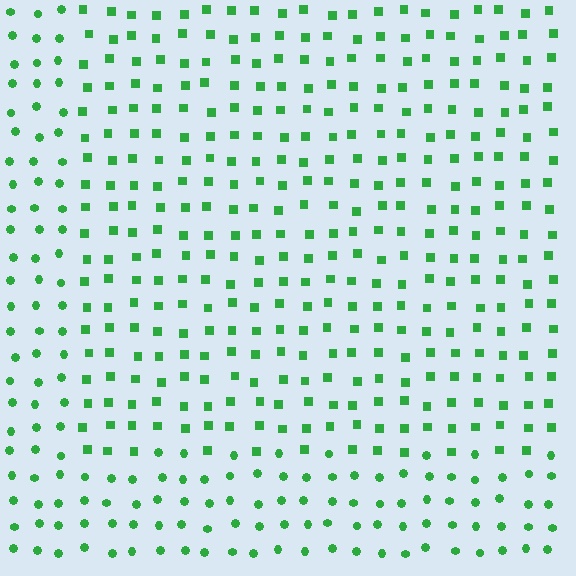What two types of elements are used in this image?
The image uses squares inside the rectangle region and circles outside it.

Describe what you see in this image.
The image is filled with small green elements arranged in a uniform grid. A rectangle-shaped region contains squares, while the surrounding area contains circles. The boundary is defined purely by the change in element shape.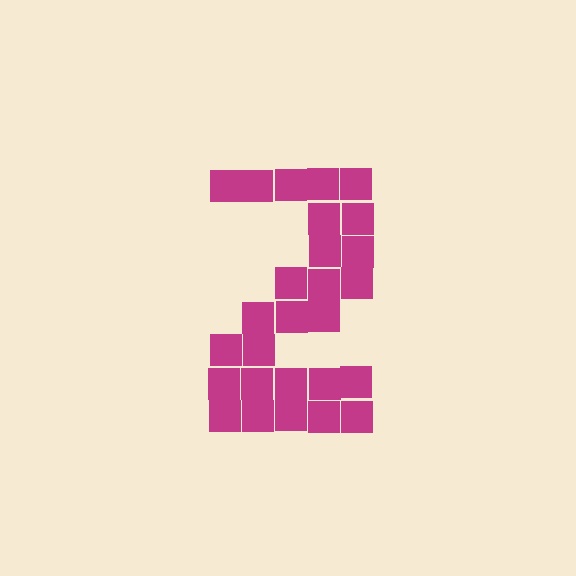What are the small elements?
The small elements are squares.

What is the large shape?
The large shape is the digit 2.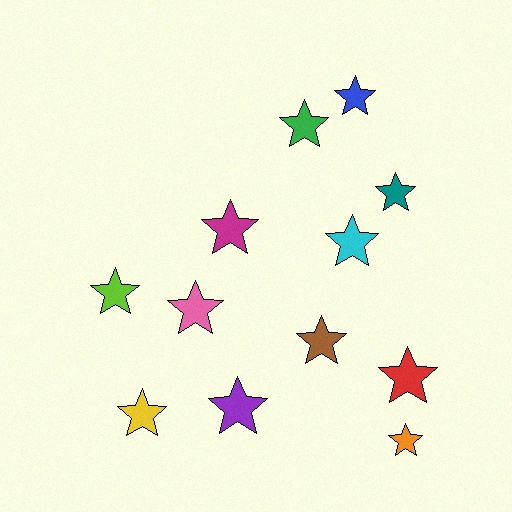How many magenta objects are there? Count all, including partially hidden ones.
There is 1 magenta object.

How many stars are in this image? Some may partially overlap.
There are 12 stars.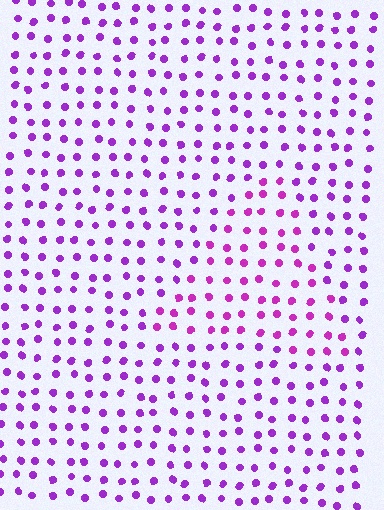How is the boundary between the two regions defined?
The boundary is defined purely by a slight shift in hue (about 22 degrees). Spacing, size, and orientation are identical on both sides.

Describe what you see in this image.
The image is filled with small purple elements in a uniform arrangement. A triangle-shaped region is visible where the elements are tinted to a slightly different hue, forming a subtle color boundary.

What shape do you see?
I see a triangle.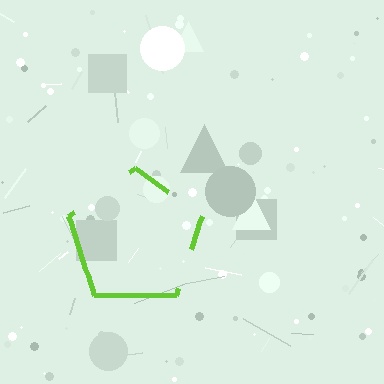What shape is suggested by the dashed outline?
The dashed outline suggests a pentagon.